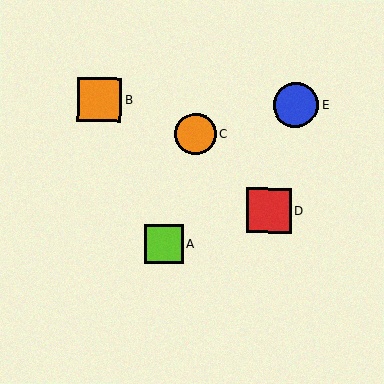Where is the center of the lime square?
The center of the lime square is at (163, 244).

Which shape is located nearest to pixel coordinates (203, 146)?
The orange circle (labeled C) at (195, 134) is nearest to that location.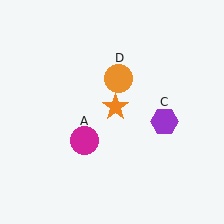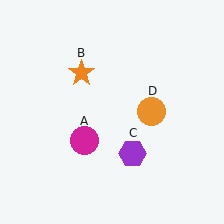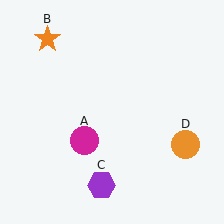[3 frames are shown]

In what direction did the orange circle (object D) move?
The orange circle (object D) moved down and to the right.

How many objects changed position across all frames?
3 objects changed position: orange star (object B), purple hexagon (object C), orange circle (object D).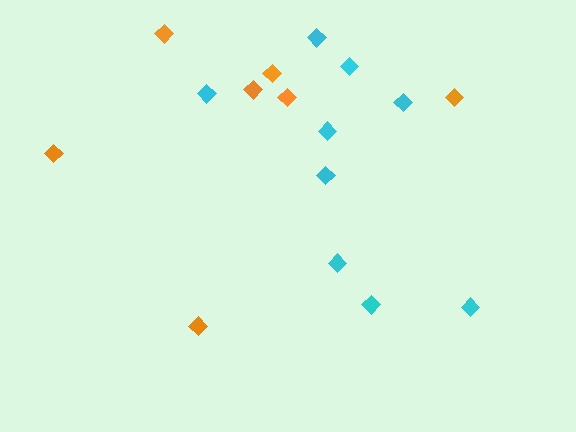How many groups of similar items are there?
There are 2 groups: one group of orange diamonds (7) and one group of cyan diamonds (9).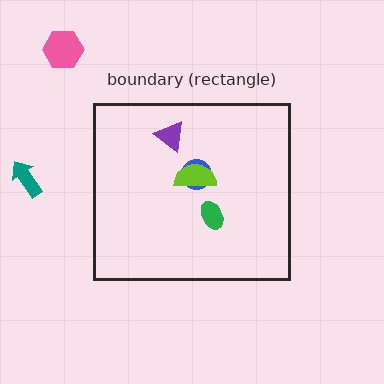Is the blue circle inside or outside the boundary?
Inside.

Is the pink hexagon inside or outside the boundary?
Outside.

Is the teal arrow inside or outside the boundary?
Outside.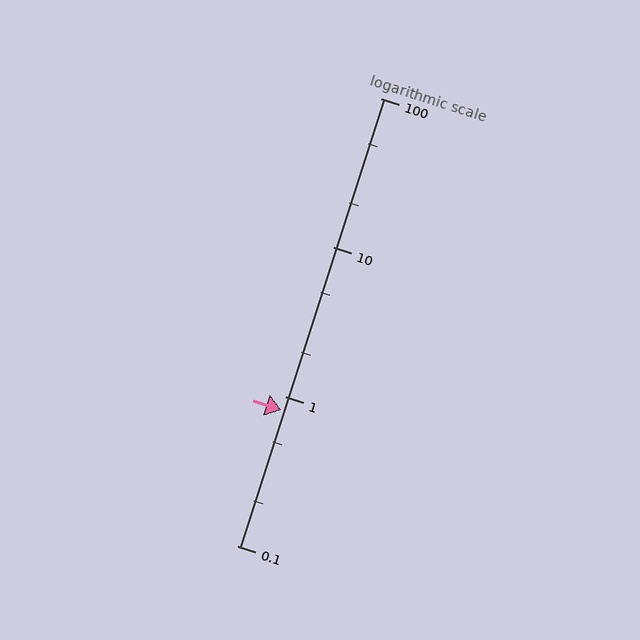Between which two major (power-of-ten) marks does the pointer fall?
The pointer is between 0.1 and 1.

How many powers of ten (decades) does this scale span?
The scale spans 3 decades, from 0.1 to 100.